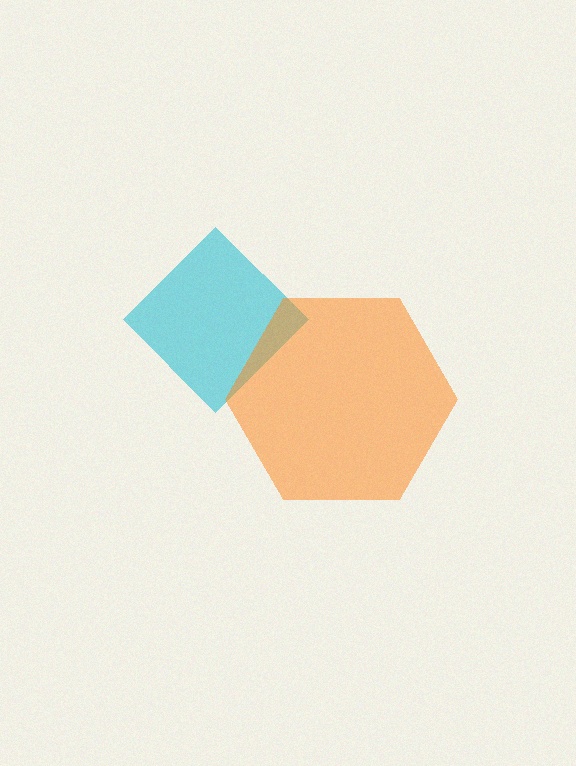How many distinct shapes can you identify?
There are 2 distinct shapes: a cyan diamond, an orange hexagon.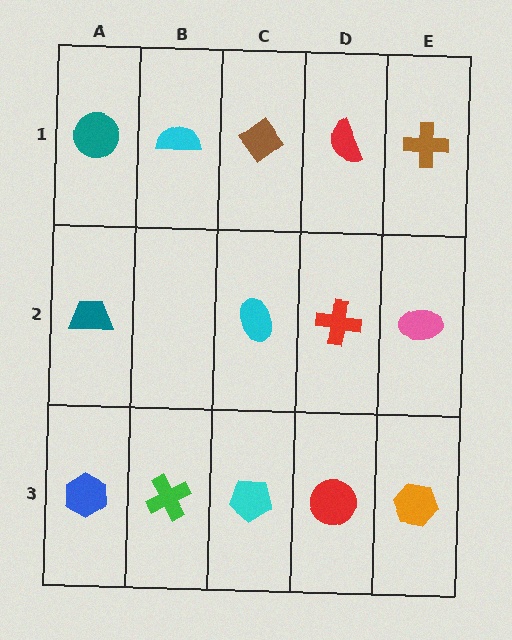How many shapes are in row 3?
5 shapes.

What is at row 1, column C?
A brown diamond.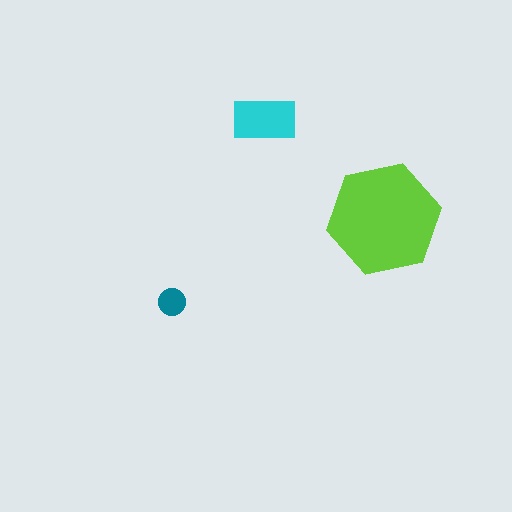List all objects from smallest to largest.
The teal circle, the cyan rectangle, the lime hexagon.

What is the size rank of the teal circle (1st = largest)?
3rd.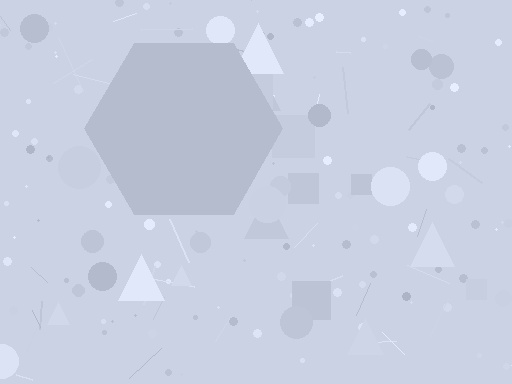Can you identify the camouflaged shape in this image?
The camouflaged shape is a hexagon.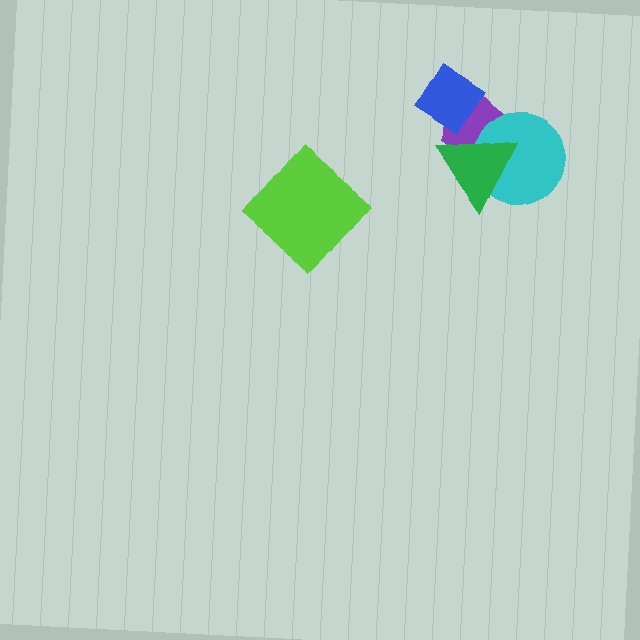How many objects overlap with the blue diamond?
2 objects overlap with the blue diamond.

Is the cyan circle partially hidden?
Yes, it is partially covered by another shape.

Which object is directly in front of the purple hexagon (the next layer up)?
The blue diamond is directly in front of the purple hexagon.